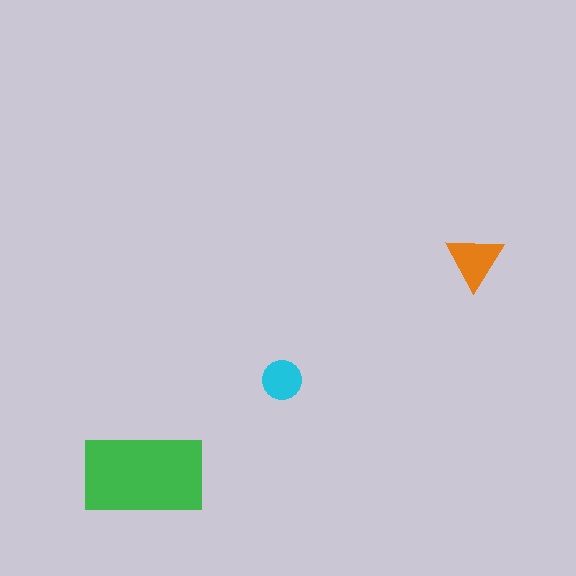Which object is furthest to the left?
The green rectangle is leftmost.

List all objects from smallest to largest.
The cyan circle, the orange triangle, the green rectangle.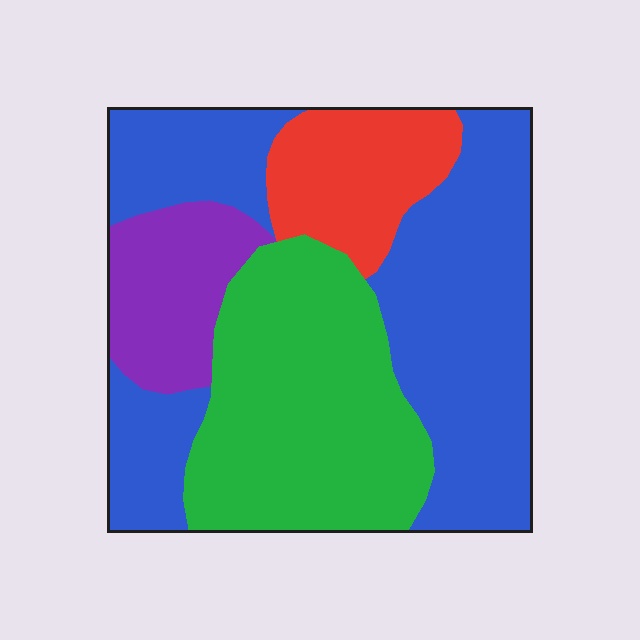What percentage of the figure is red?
Red takes up less than a sixth of the figure.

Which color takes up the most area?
Blue, at roughly 45%.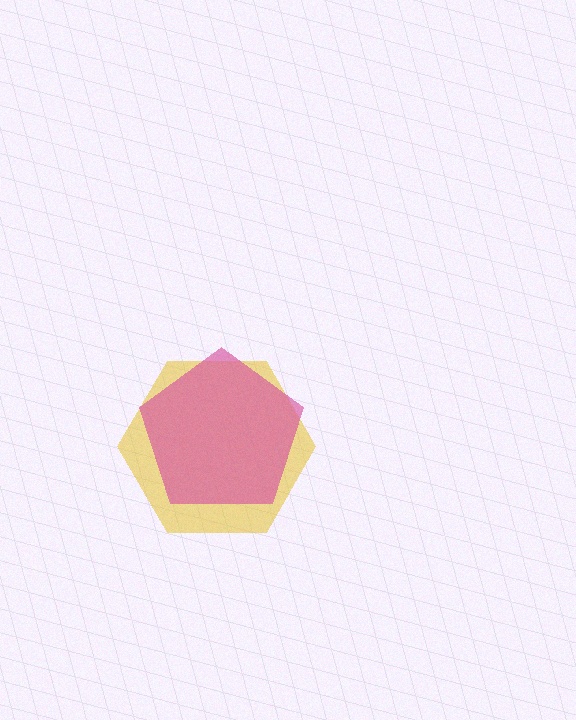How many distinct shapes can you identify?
There are 2 distinct shapes: a yellow hexagon, a pink pentagon.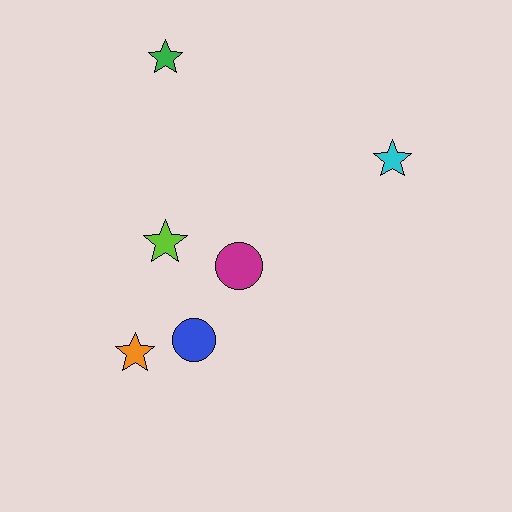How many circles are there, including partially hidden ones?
There are 2 circles.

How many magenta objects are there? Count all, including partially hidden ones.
There is 1 magenta object.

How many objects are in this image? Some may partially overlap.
There are 6 objects.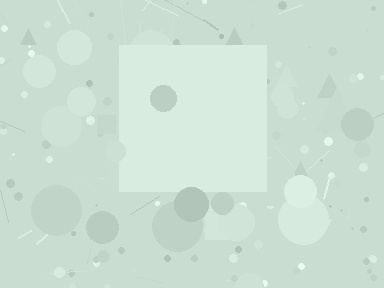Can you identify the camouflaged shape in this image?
The camouflaged shape is a square.